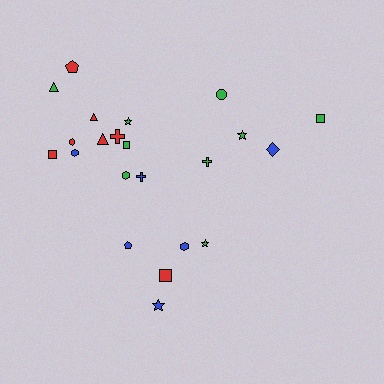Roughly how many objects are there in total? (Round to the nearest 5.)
Roughly 20 objects in total.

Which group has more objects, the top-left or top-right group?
The top-left group.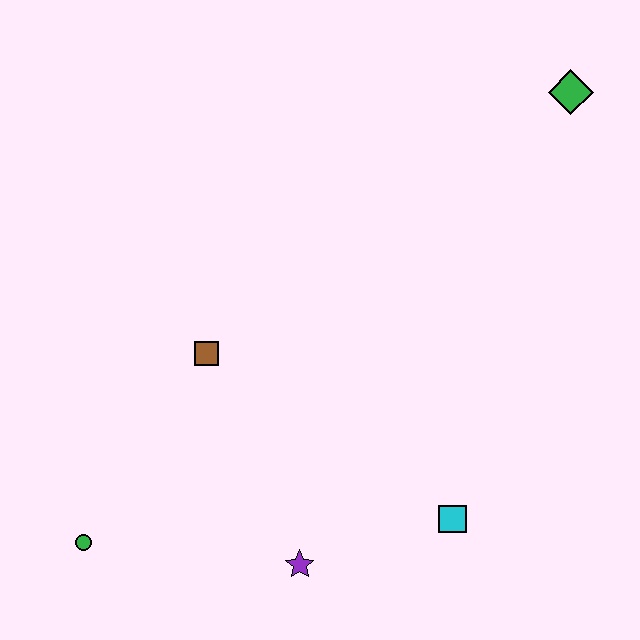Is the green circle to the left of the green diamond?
Yes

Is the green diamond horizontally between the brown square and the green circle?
No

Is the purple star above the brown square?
No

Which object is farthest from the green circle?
The green diamond is farthest from the green circle.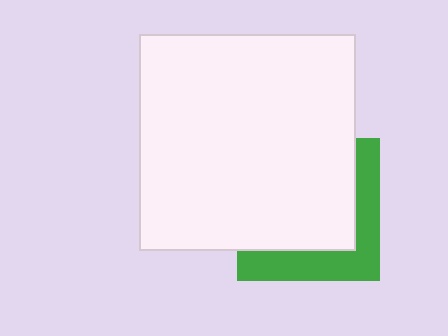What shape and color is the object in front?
The object in front is a white square.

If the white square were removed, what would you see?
You would see the complete green square.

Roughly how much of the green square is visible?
A small part of it is visible (roughly 34%).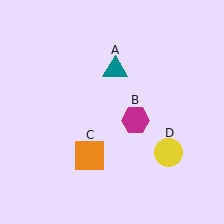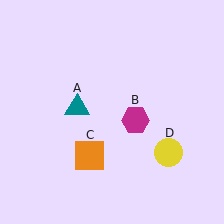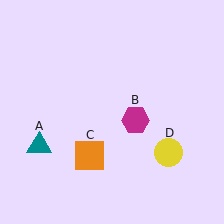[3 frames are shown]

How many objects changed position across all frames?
1 object changed position: teal triangle (object A).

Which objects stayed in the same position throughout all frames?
Magenta hexagon (object B) and orange square (object C) and yellow circle (object D) remained stationary.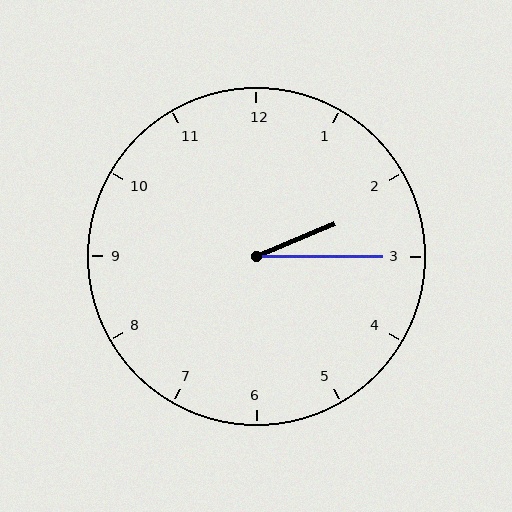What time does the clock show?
2:15.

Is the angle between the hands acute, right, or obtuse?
It is acute.